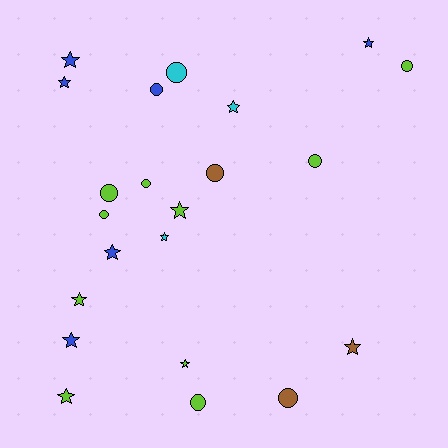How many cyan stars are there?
There are 2 cyan stars.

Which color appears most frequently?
Lime, with 10 objects.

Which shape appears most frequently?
Star, with 12 objects.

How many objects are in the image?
There are 22 objects.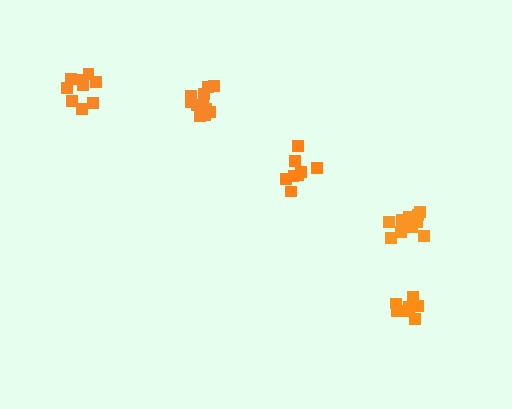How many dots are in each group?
Group 1: 8 dots, Group 2: 7 dots, Group 3: 11 dots, Group 4: 13 dots, Group 5: 9 dots (48 total).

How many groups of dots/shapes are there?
There are 5 groups.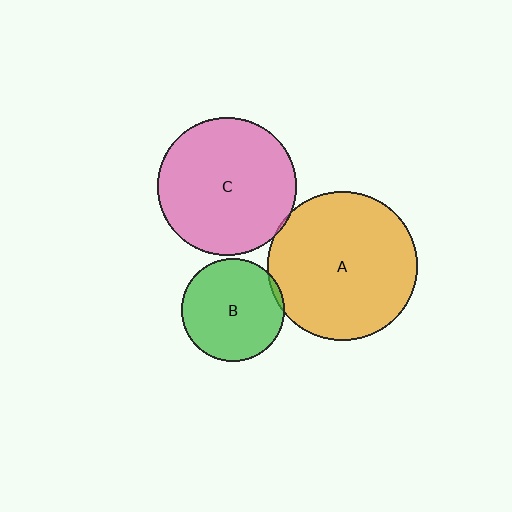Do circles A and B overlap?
Yes.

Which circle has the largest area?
Circle A (orange).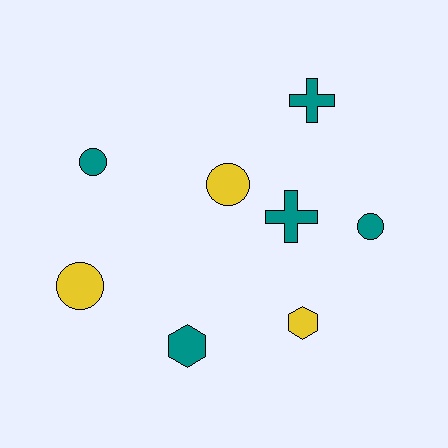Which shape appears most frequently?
Circle, with 4 objects.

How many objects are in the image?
There are 8 objects.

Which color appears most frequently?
Teal, with 5 objects.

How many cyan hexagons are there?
There are no cyan hexagons.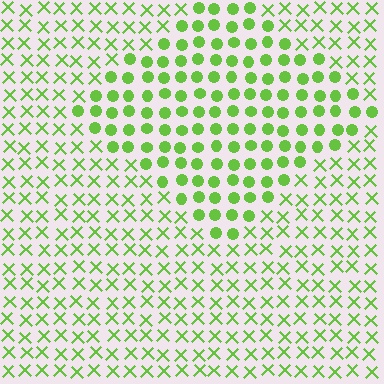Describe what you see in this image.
The image is filled with small lime elements arranged in a uniform grid. A diamond-shaped region contains circles, while the surrounding area contains X marks. The boundary is defined purely by the change in element shape.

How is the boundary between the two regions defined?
The boundary is defined by a change in element shape: circles inside vs. X marks outside. All elements share the same color and spacing.